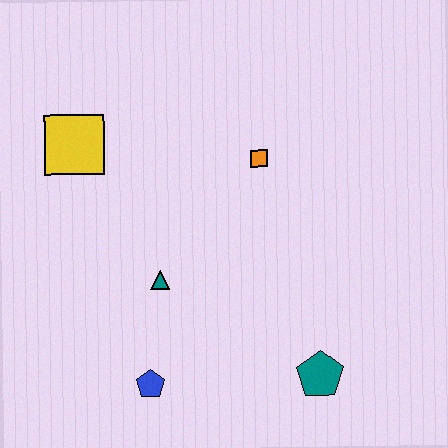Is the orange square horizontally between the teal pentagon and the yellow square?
Yes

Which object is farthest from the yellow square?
The teal pentagon is farthest from the yellow square.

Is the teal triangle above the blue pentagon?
Yes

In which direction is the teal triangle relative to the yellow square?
The teal triangle is below the yellow square.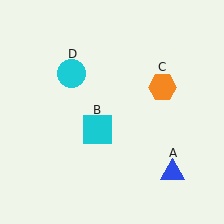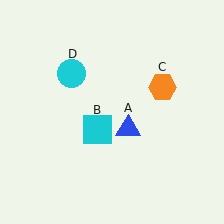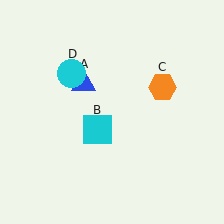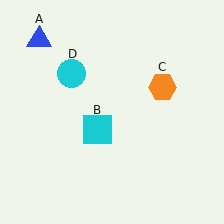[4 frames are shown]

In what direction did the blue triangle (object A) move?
The blue triangle (object A) moved up and to the left.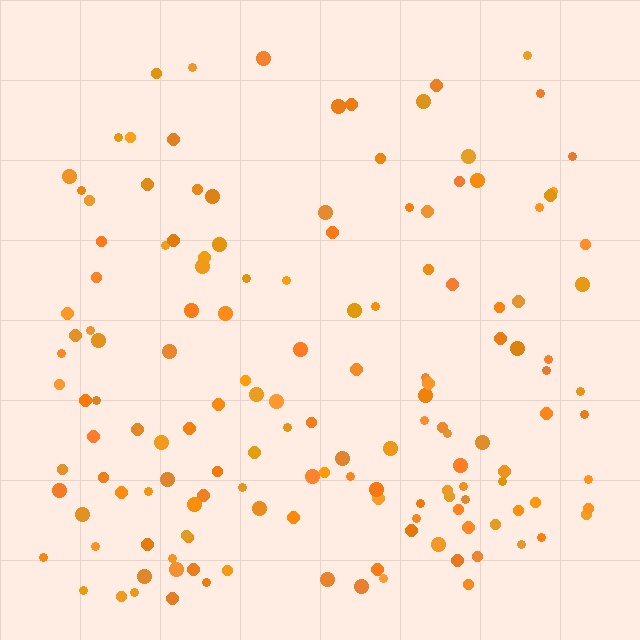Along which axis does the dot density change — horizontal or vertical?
Vertical.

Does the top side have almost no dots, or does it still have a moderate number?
Still a moderate number, just noticeably fewer than the bottom.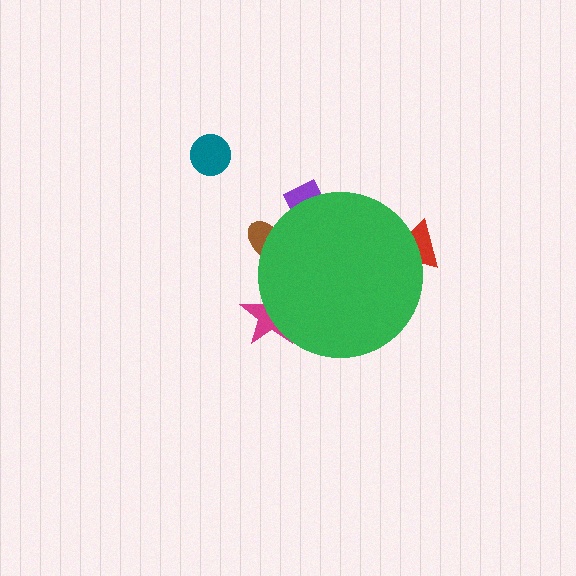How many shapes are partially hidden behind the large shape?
4 shapes are partially hidden.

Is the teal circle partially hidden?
No, the teal circle is fully visible.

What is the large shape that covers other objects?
A green circle.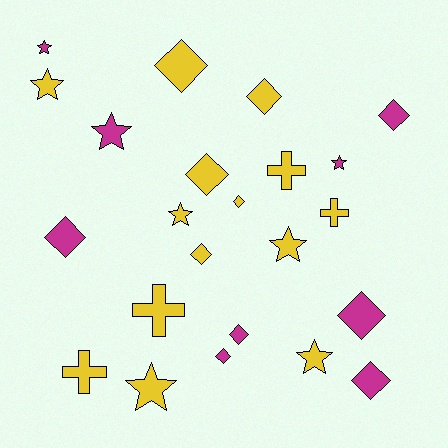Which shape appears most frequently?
Diamond, with 11 objects.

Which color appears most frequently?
Yellow, with 14 objects.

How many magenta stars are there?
There are 3 magenta stars.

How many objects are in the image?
There are 23 objects.